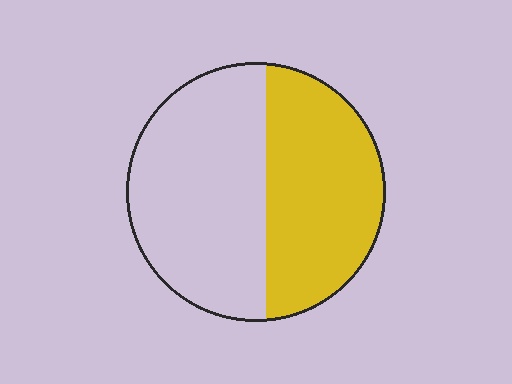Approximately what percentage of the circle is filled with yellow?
Approximately 45%.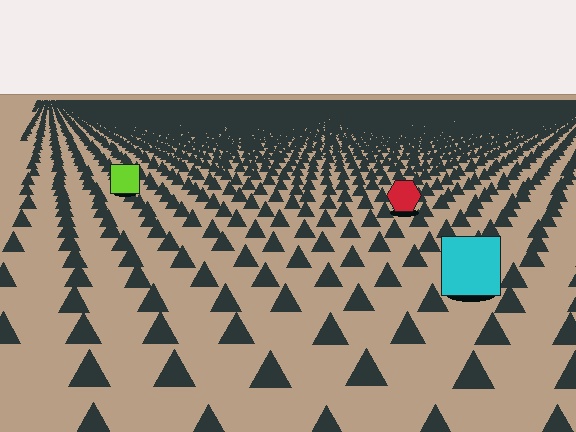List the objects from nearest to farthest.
From nearest to farthest: the cyan square, the red hexagon, the lime square.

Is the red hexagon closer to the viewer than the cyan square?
No. The cyan square is closer — you can tell from the texture gradient: the ground texture is coarser near it.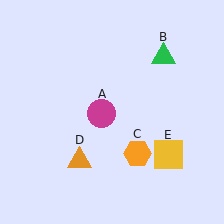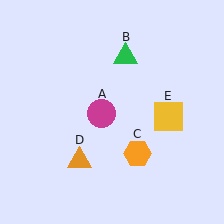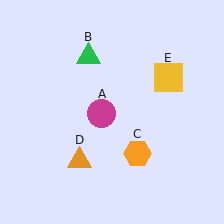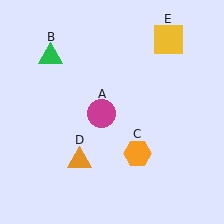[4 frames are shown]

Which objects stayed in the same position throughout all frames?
Magenta circle (object A) and orange hexagon (object C) and orange triangle (object D) remained stationary.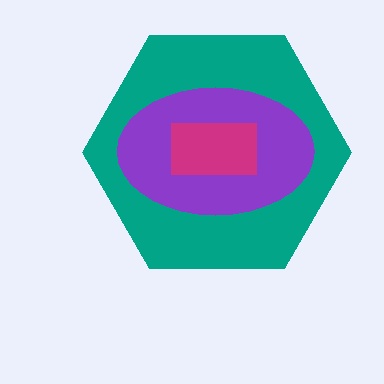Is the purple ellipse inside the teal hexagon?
Yes.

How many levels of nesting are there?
3.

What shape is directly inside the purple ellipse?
The magenta rectangle.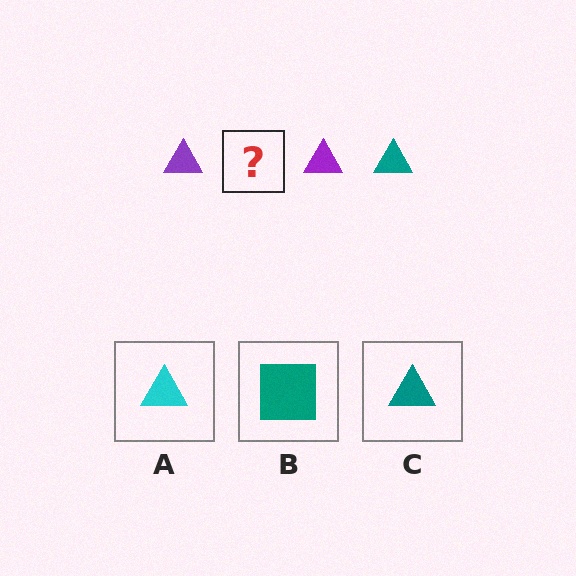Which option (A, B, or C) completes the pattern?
C.